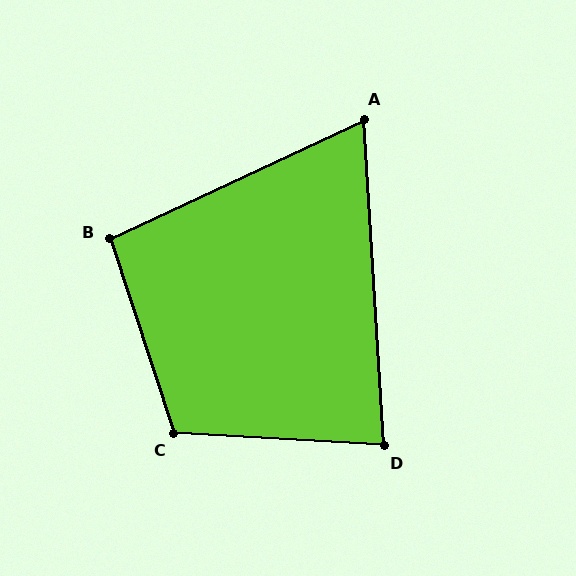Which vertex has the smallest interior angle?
A, at approximately 68 degrees.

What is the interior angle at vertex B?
Approximately 97 degrees (obtuse).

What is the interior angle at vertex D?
Approximately 83 degrees (acute).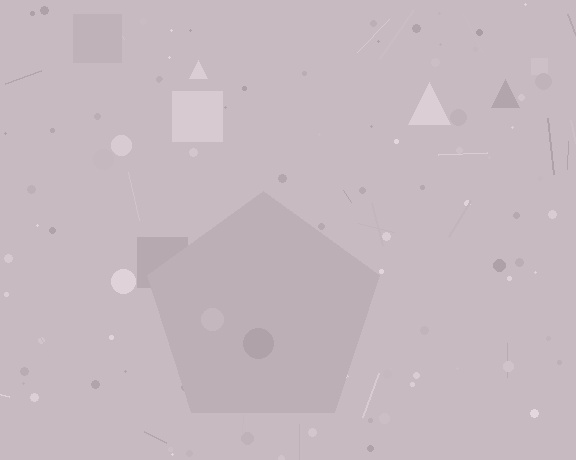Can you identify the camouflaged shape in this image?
The camouflaged shape is a pentagon.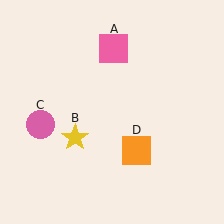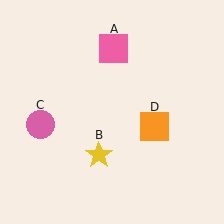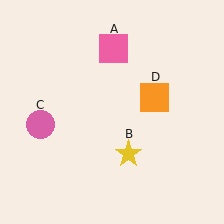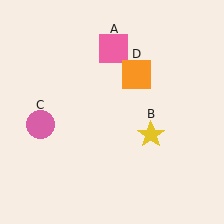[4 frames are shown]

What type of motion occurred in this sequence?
The yellow star (object B), orange square (object D) rotated counterclockwise around the center of the scene.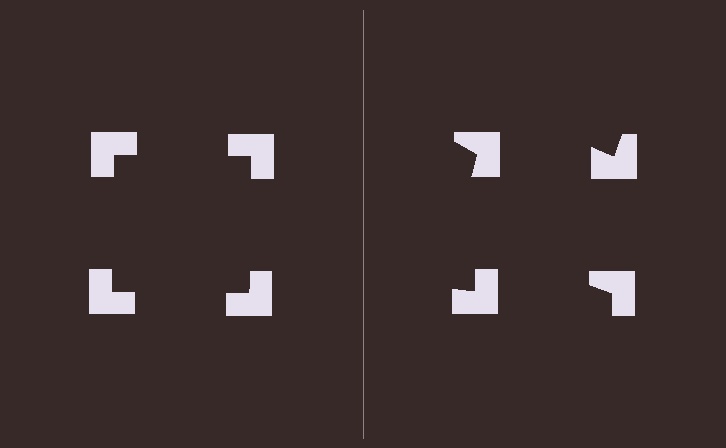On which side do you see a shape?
An illusory square appears on the left side. On the right side the wedge cuts are rotated, so no coherent shape forms.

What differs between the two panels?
The notched squares are positioned identically on both sides; only the wedge orientations differ. On the left they align to a square; on the right they are misaligned.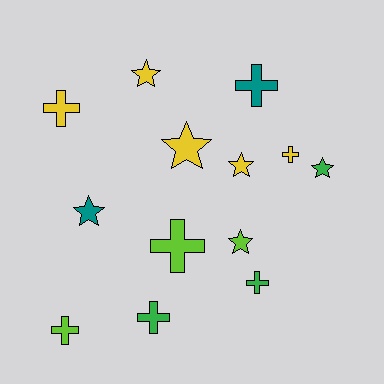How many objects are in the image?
There are 13 objects.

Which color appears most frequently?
Yellow, with 5 objects.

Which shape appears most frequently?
Cross, with 7 objects.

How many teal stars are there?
There is 1 teal star.